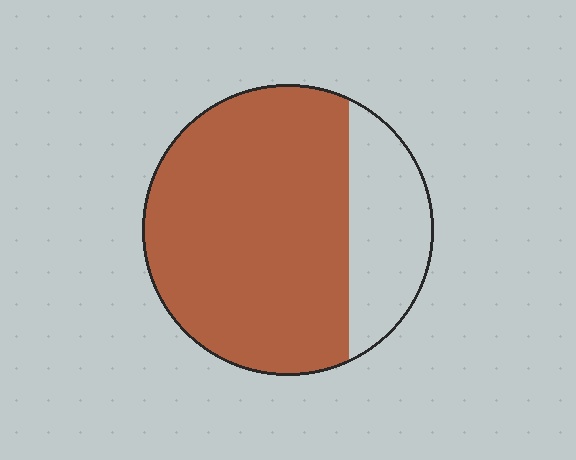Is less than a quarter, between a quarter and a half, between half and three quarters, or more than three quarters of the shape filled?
More than three quarters.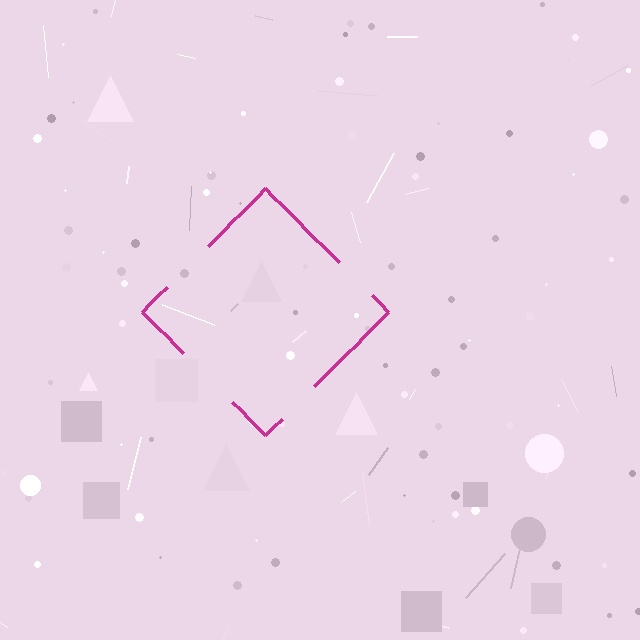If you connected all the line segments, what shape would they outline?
They would outline a diamond.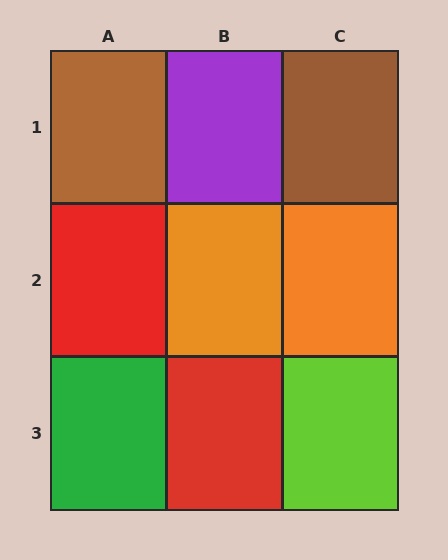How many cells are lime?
1 cell is lime.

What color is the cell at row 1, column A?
Brown.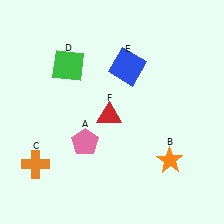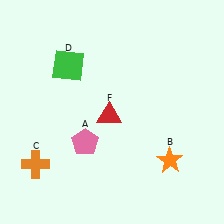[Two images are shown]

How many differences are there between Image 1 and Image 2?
There is 1 difference between the two images.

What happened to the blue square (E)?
The blue square (E) was removed in Image 2. It was in the top-right area of Image 1.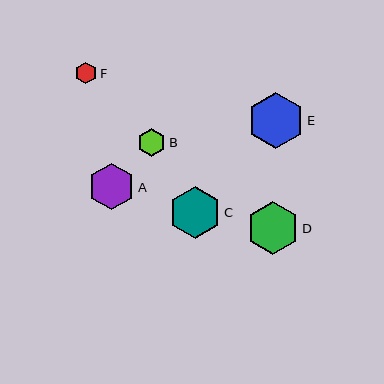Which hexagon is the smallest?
Hexagon F is the smallest with a size of approximately 21 pixels.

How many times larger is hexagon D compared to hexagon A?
Hexagon D is approximately 1.1 times the size of hexagon A.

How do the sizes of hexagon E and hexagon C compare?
Hexagon E and hexagon C are approximately the same size.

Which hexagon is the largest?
Hexagon E is the largest with a size of approximately 57 pixels.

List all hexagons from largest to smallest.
From largest to smallest: E, D, C, A, B, F.